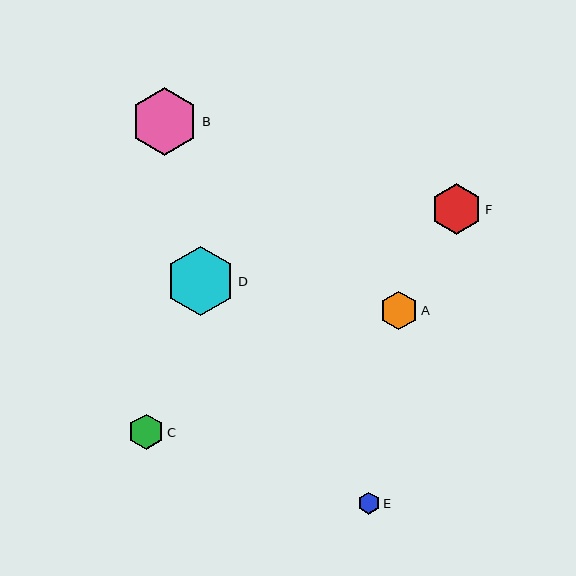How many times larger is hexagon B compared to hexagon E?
Hexagon B is approximately 3.1 times the size of hexagon E.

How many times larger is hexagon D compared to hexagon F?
Hexagon D is approximately 1.4 times the size of hexagon F.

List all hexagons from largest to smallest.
From largest to smallest: D, B, F, A, C, E.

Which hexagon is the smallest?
Hexagon E is the smallest with a size of approximately 22 pixels.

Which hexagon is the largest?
Hexagon D is the largest with a size of approximately 70 pixels.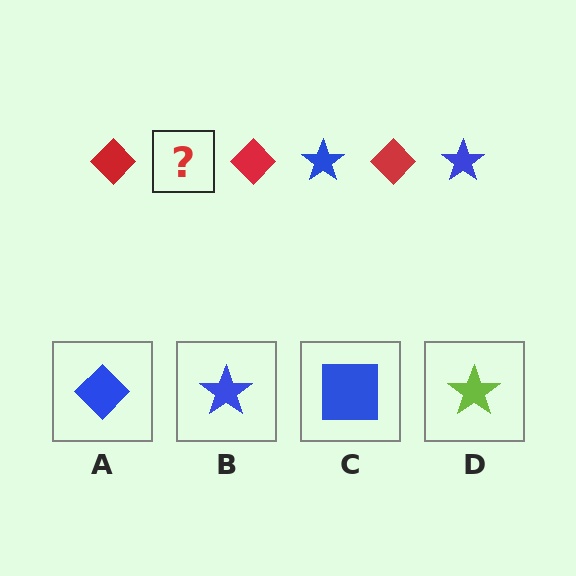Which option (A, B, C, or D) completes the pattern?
B.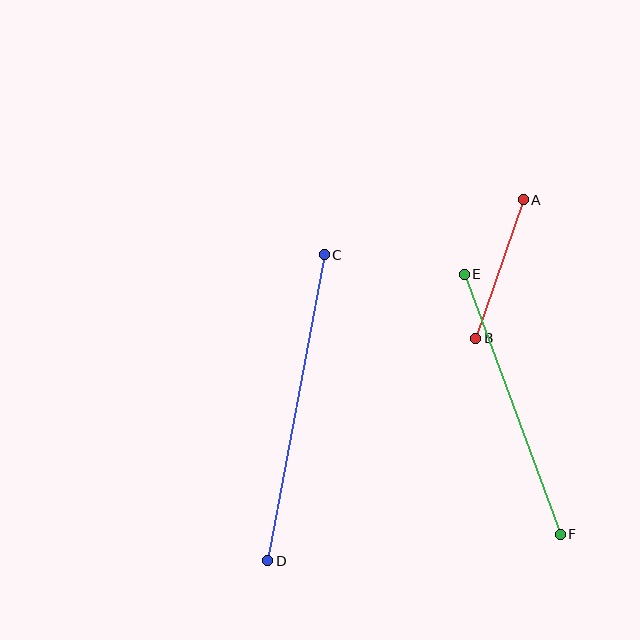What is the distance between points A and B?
The distance is approximately 146 pixels.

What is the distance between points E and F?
The distance is approximately 277 pixels.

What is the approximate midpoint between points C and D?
The midpoint is at approximately (296, 408) pixels.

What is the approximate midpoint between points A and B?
The midpoint is at approximately (500, 269) pixels.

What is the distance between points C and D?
The distance is approximately 311 pixels.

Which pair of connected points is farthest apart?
Points C and D are farthest apart.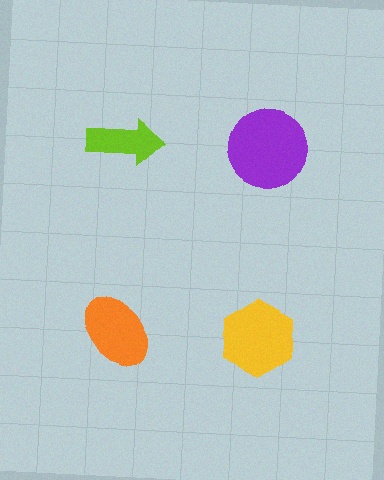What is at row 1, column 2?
A purple circle.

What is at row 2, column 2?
A yellow hexagon.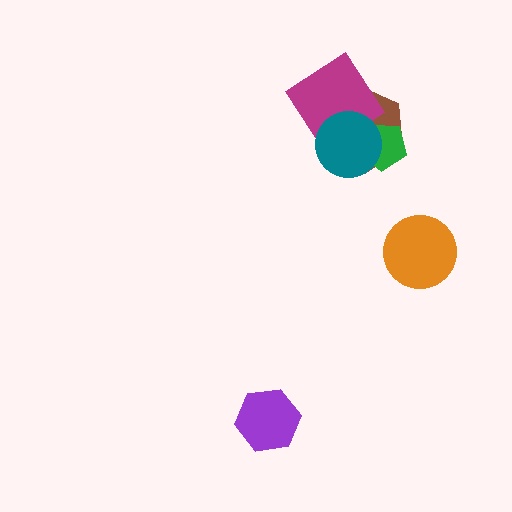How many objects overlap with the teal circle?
3 objects overlap with the teal circle.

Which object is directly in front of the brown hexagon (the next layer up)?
The green pentagon is directly in front of the brown hexagon.